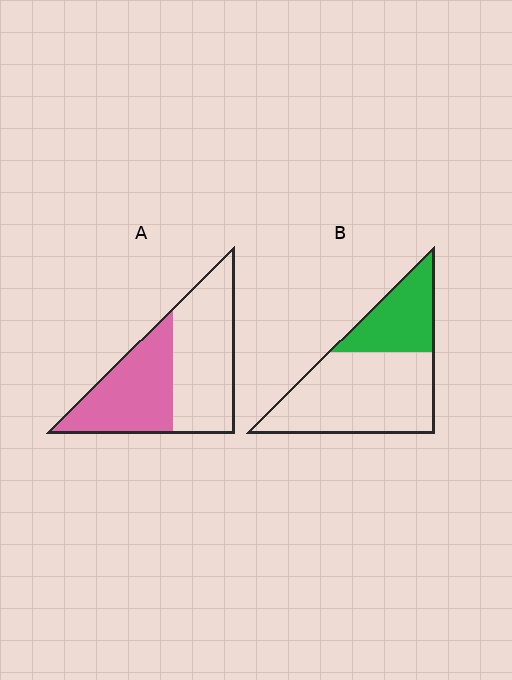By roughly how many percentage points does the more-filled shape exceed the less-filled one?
By roughly 15 percentage points (A over B).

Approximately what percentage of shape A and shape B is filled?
A is approximately 45% and B is approximately 30%.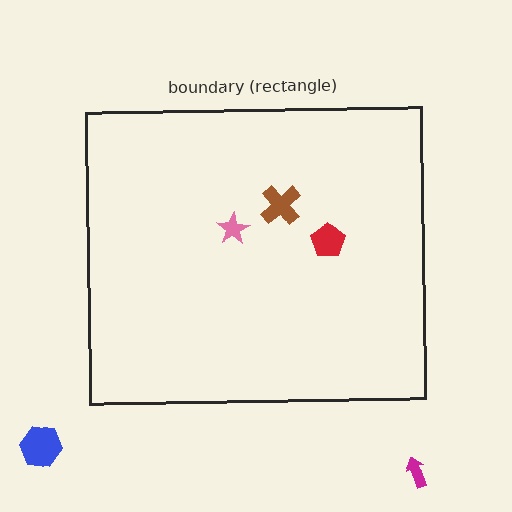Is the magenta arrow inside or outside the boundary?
Outside.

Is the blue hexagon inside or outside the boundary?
Outside.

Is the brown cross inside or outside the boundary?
Inside.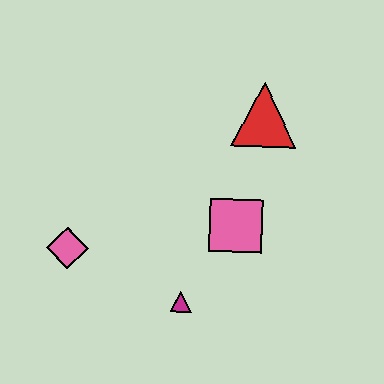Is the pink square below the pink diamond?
No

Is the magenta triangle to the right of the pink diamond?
Yes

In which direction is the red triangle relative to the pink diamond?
The red triangle is to the right of the pink diamond.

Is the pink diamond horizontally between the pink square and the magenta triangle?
No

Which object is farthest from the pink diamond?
The red triangle is farthest from the pink diamond.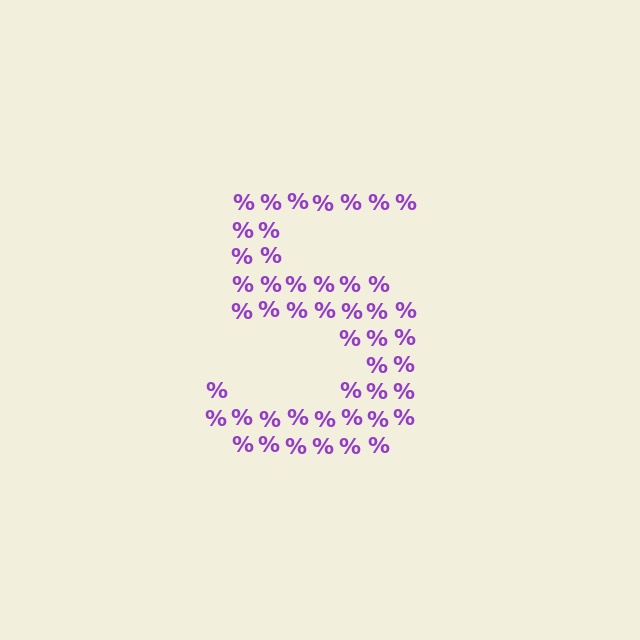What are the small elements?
The small elements are percent signs.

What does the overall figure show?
The overall figure shows the digit 5.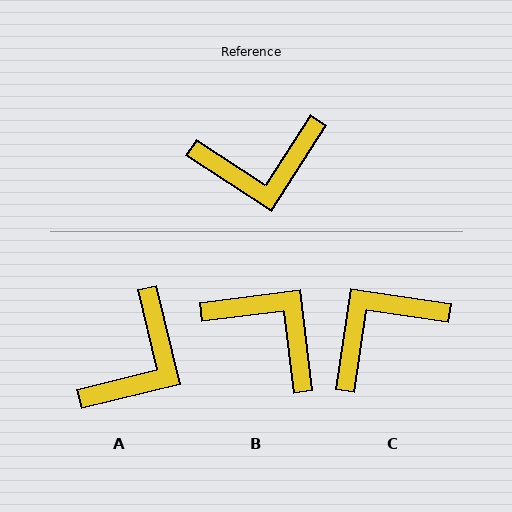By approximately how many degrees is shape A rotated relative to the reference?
Approximately 46 degrees counter-clockwise.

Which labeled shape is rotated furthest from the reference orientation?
C, about 155 degrees away.